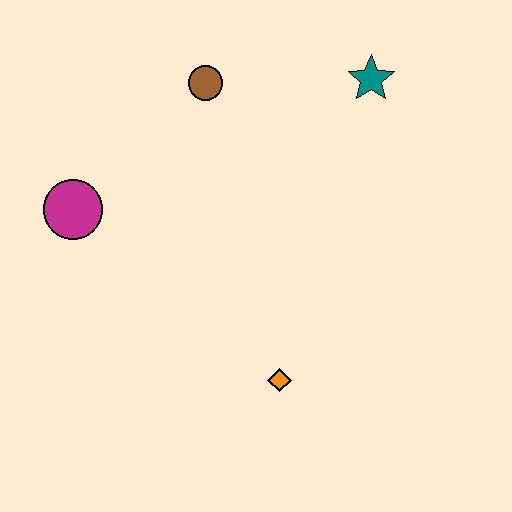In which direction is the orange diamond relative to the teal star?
The orange diamond is below the teal star.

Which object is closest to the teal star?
The brown circle is closest to the teal star.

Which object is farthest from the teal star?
The magenta circle is farthest from the teal star.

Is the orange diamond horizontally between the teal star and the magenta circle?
Yes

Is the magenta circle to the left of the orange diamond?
Yes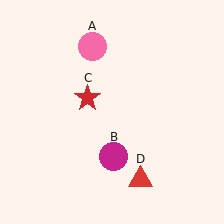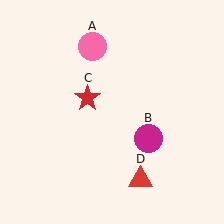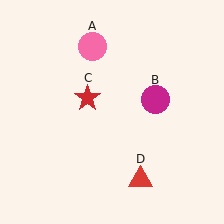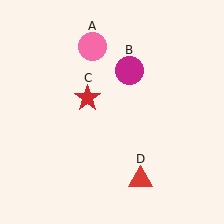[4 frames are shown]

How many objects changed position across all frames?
1 object changed position: magenta circle (object B).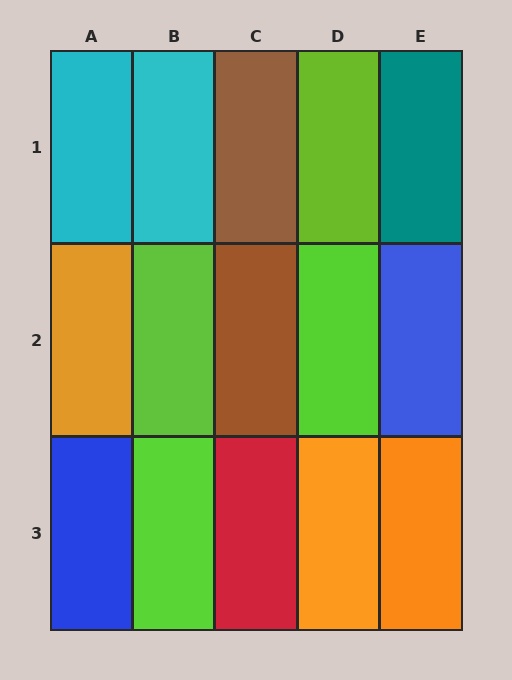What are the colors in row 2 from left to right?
Orange, lime, brown, lime, blue.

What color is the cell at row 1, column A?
Cyan.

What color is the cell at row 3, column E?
Orange.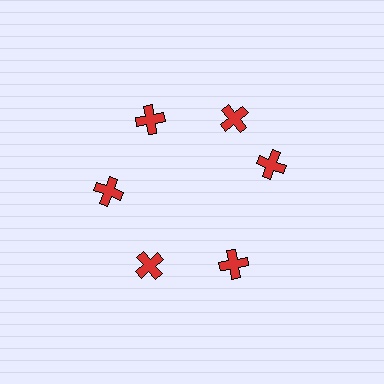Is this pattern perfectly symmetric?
No. The 6 red crosses are arranged in a ring, but one element near the 3 o'clock position is rotated out of alignment along the ring, breaking the 6-fold rotational symmetry.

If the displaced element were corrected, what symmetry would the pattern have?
It would have 6-fold rotational symmetry — the pattern would map onto itself every 60 degrees.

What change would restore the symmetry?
The symmetry would be restored by rotating it back into even spacing with its neighbors so that all 6 crosses sit at equal angles and equal distance from the center.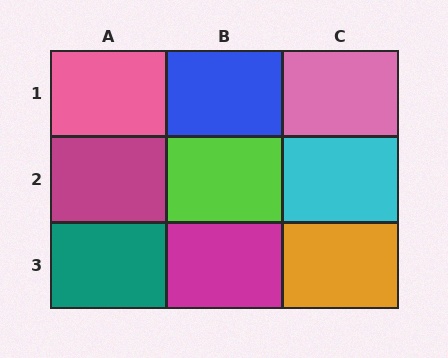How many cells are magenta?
2 cells are magenta.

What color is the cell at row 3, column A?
Teal.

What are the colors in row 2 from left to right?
Magenta, lime, cyan.